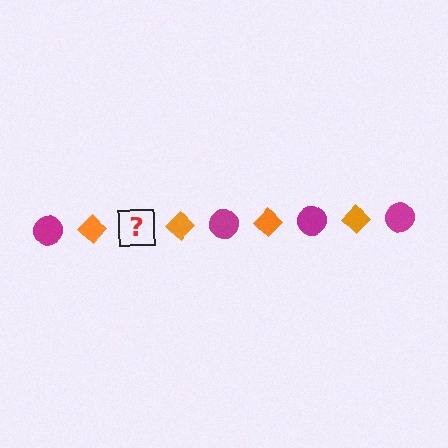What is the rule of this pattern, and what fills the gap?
The rule is that the pattern alternates between magenta circle and orange diamond. The gap should be filled with a magenta circle.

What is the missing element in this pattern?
The missing element is a magenta circle.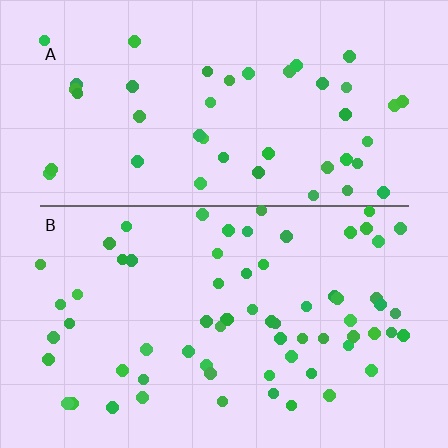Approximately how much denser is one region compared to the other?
Approximately 1.5× — region B over region A.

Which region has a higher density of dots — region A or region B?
B (the bottom).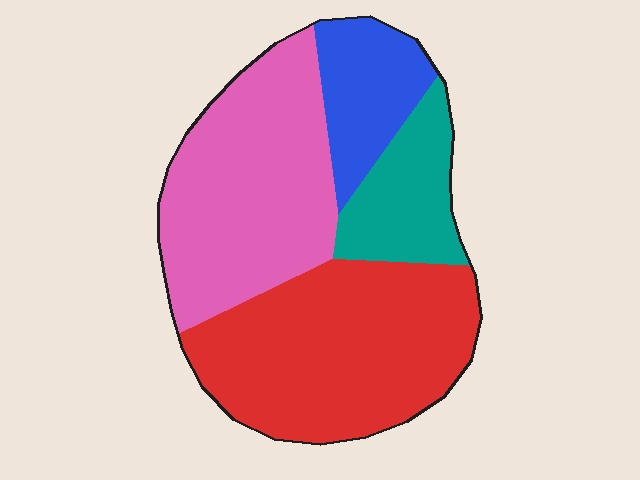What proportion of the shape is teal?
Teal takes up about one eighth (1/8) of the shape.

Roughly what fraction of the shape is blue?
Blue takes up about one eighth (1/8) of the shape.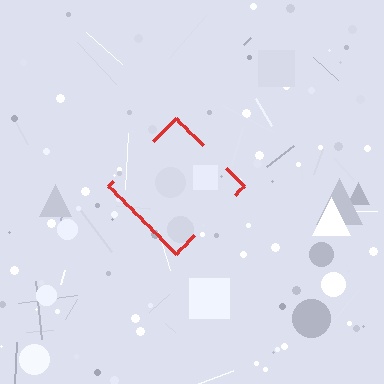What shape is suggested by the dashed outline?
The dashed outline suggests a diamond.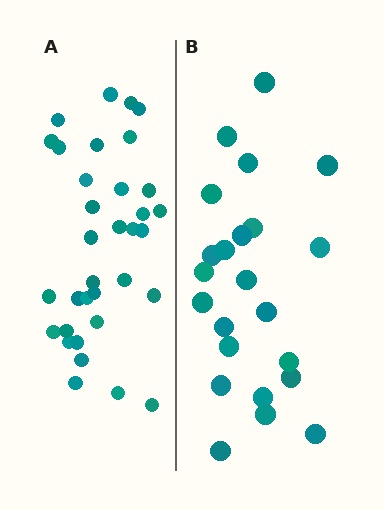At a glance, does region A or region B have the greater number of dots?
Region A (the left region) has more dots.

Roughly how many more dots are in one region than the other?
Region A has roughly 12 or so more dots than region B.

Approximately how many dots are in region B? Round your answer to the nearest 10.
About 20 dots. (The exact count is 23, which rounds to 20.)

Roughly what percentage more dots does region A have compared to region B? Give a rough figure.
About 50% more.